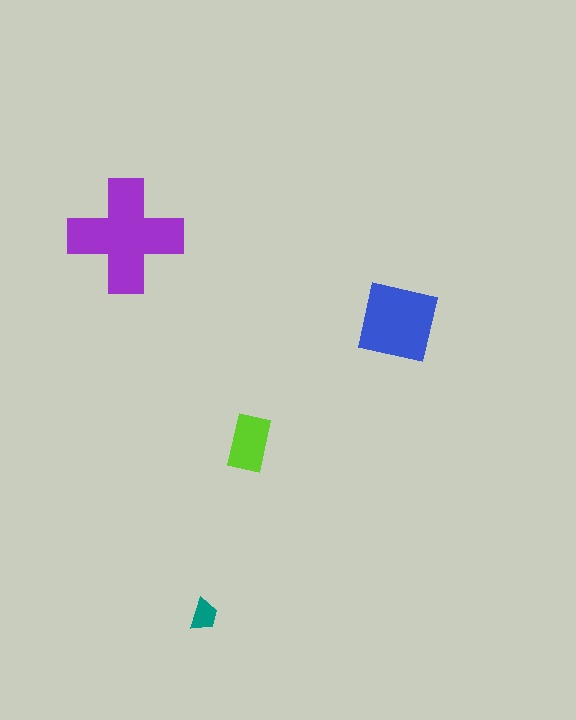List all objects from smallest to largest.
The teal trapezoid, the lime rectangle, the blue square, the purple cross.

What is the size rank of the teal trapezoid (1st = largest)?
4th.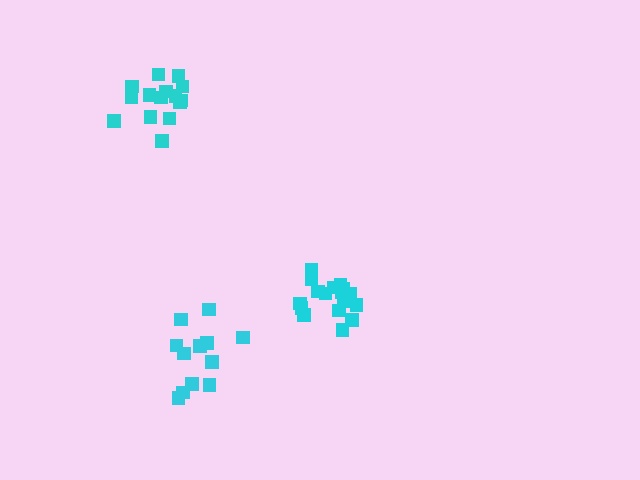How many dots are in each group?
Group 1: 18 dots, Group 2: 15 dots, Group 3: 12 dots (45 total).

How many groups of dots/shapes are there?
There are 3 groups.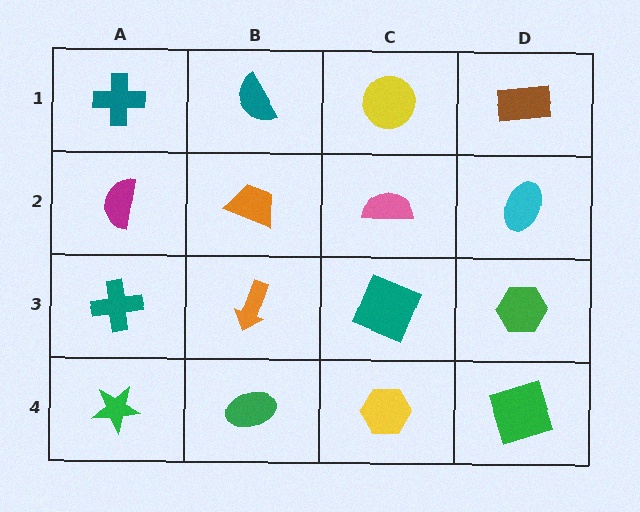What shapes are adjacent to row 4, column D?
A green hexagon (row 3, column D), a yellow hexagon (row 4, column C).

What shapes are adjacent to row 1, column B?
An orange trapezoid (row 2, column B), a teal cross (row 1, column A), a yellow circle (row 1, column C).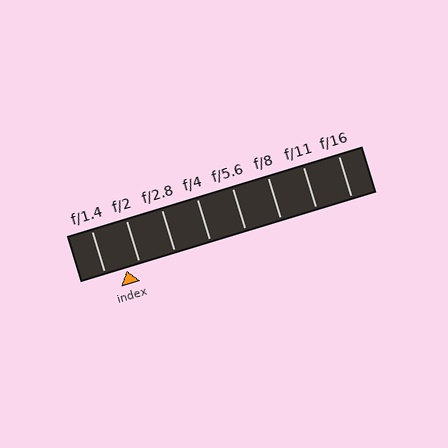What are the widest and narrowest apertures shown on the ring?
The widest aperture shown is f/1.4 and the narrowest is f/16.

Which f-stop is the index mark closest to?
The index mark is closest to f/2.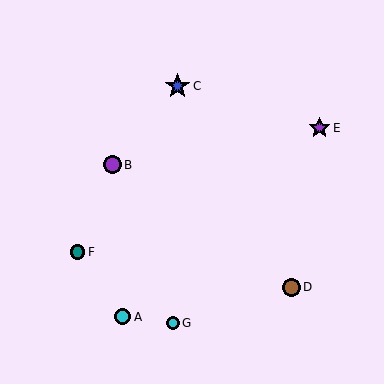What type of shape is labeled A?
Shape A is a cyan circle.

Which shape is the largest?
The blue star (labeled C) is the largest.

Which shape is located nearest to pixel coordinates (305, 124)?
The purple star (labeled E) at (319, 128) is nearest to that location.